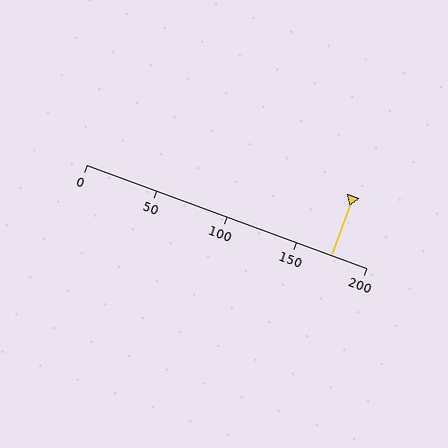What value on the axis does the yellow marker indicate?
The marker indicates approximately 175.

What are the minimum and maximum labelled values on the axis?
The axis runs from 0 to 200.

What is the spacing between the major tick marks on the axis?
The major ticks are spaced 50 apart.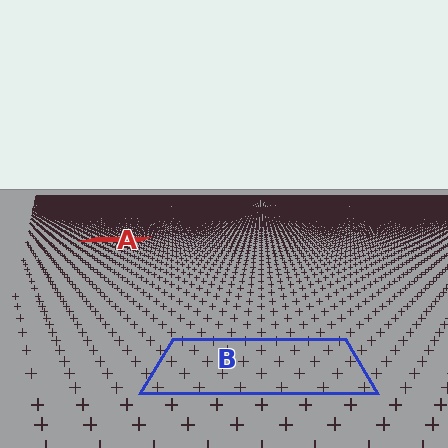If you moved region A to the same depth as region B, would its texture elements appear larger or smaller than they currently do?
They would appear larger. At a closer depth, the same texture elements are projected at a bigger on-screen size.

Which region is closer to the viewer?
Region B is closer. The texture elements there are larger and more spread out.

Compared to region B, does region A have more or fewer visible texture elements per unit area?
Region A has more texture elements per unit area — they are packed more densely because it is farther away.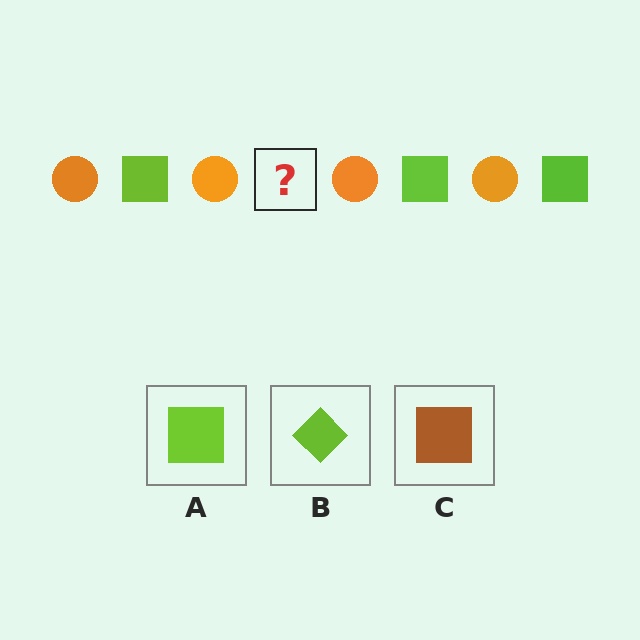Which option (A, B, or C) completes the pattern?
A.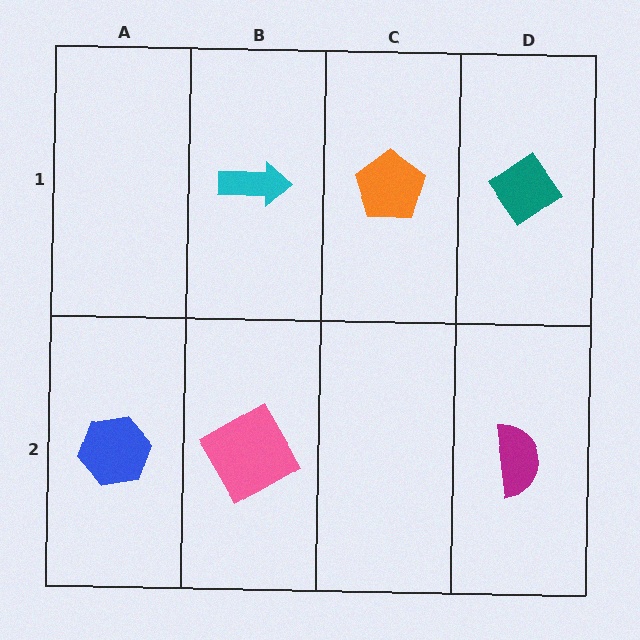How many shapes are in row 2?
3 shapes.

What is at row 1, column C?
An orange pentagon.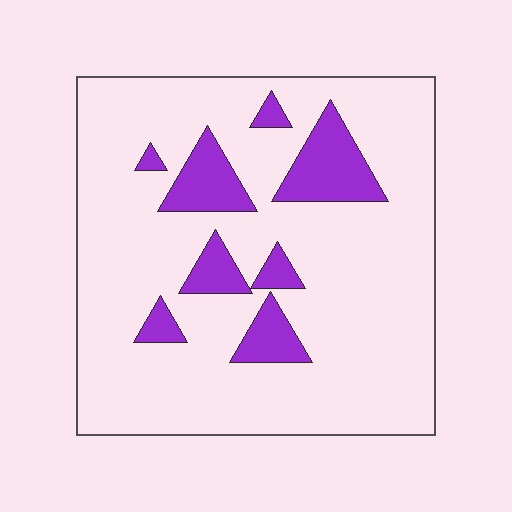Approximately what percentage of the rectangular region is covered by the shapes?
Approximately 15%.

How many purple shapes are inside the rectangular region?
8.